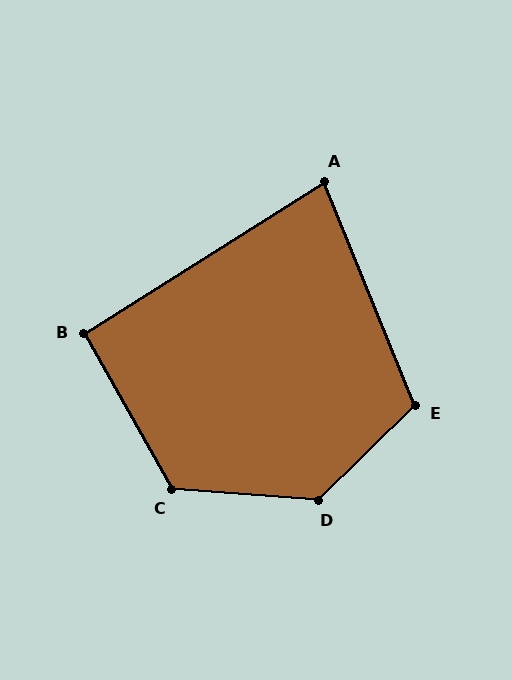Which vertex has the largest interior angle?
D, at approximately 131 degrees.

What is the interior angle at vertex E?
Approximately 112 degrees (obtuse).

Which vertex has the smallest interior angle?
A, at approximately 80 degrees.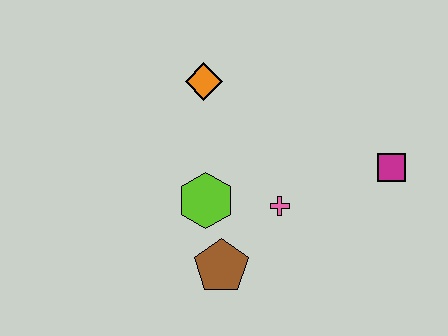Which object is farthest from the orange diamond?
The magenta square is farthest from the orange diamond.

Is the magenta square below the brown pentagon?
No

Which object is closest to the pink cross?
The lime hexagon is closest to the pink cross.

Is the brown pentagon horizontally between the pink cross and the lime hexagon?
Yes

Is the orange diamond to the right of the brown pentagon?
No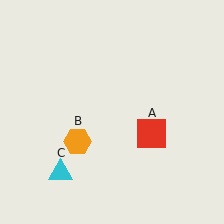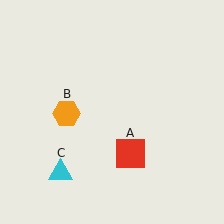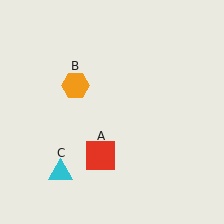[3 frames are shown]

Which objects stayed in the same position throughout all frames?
Cyan triangle (object C) remained stationary.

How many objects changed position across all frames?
2 objects changed position: red square (object A), orange hexagon (object B).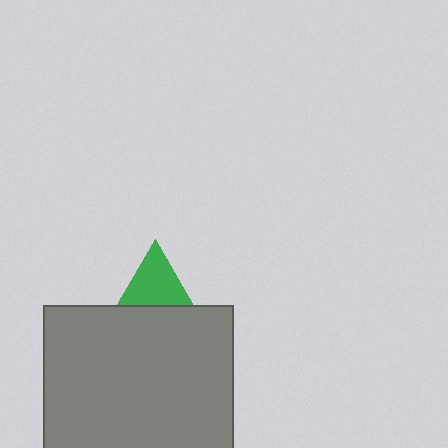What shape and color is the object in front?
The object in front is a gray rectangle.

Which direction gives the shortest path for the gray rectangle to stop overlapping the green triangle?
Moving down gives the shortest separation.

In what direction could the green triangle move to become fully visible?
The green triangle could move up. That would shift it out from behind the gray rectangle entirely.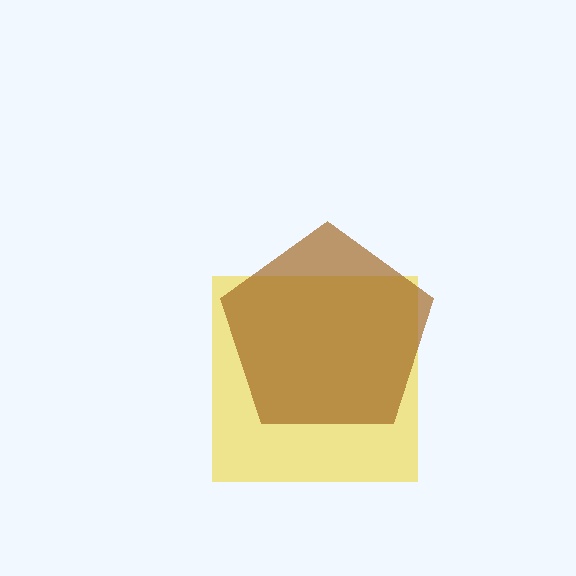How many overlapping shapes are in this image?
There are 2 overlapping shapes in the image.